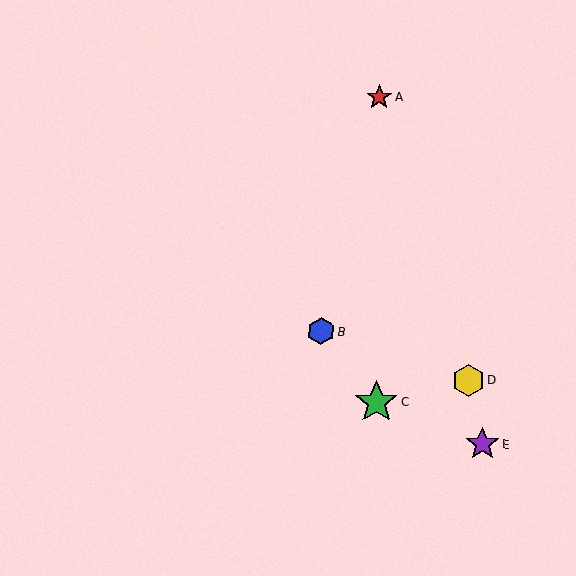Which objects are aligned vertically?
Objects A, C are aligned vertically.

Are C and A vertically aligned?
Yes, both are at x≈376.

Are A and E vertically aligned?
No, A is at x≈380 and E is at x≈483.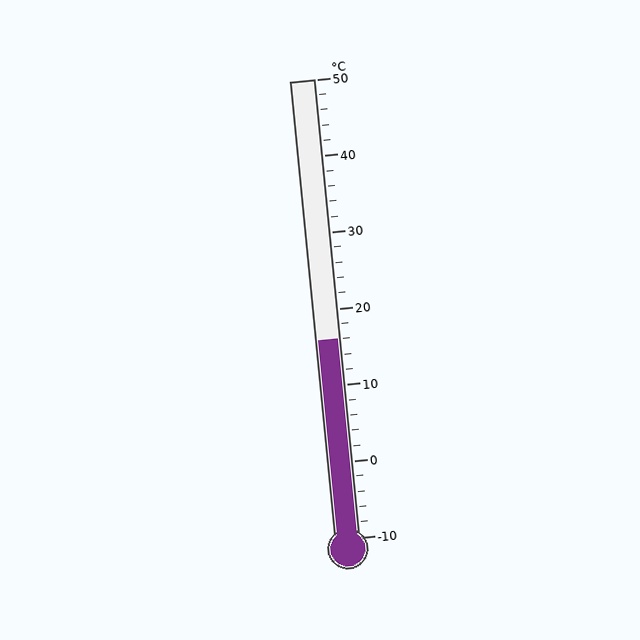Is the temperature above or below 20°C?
The temperature is below 20°C.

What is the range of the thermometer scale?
The thermometer scale ranges from -10°C to 50°C.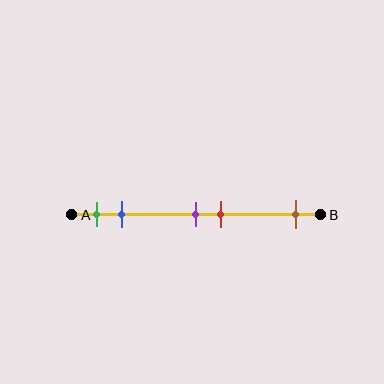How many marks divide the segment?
There are 5 marks dividing the segment.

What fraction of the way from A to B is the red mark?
The red mark is approximately 60% (0.6) of the way from A to B.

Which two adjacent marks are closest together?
The purple and red marks are the closest adjacent pair.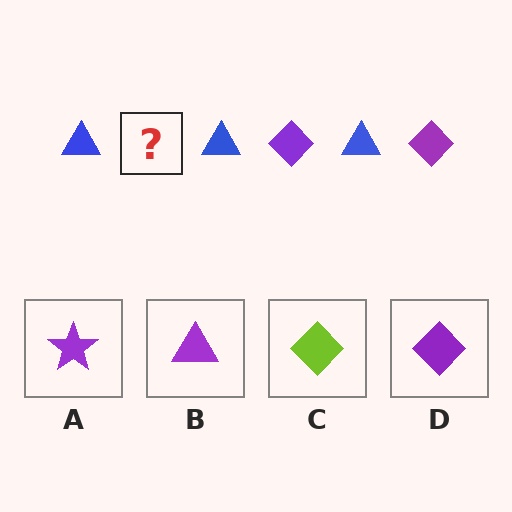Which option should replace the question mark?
Option D.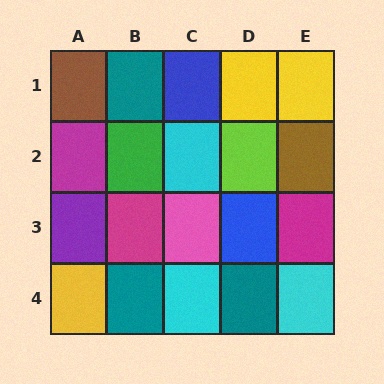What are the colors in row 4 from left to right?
Yellow, teal, cyan, teal, cyan.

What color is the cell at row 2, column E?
Brown.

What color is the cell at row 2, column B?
Green.